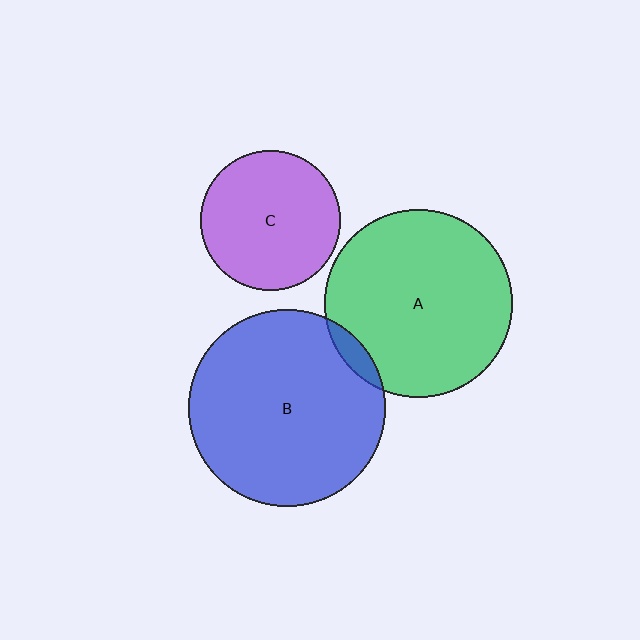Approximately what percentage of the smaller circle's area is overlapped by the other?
Approximately 5%.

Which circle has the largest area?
Circle B (blue).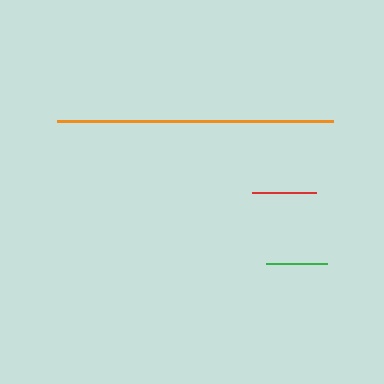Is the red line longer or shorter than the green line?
The red line is longer than the green line.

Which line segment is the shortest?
The green line is the shortest at approximately 61 pixels.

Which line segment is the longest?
The orange line is the longest at approximately 276 pixels.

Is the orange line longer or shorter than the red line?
The orange line is longer than the red line.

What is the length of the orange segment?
The orange segment is approximately 276 pixels long.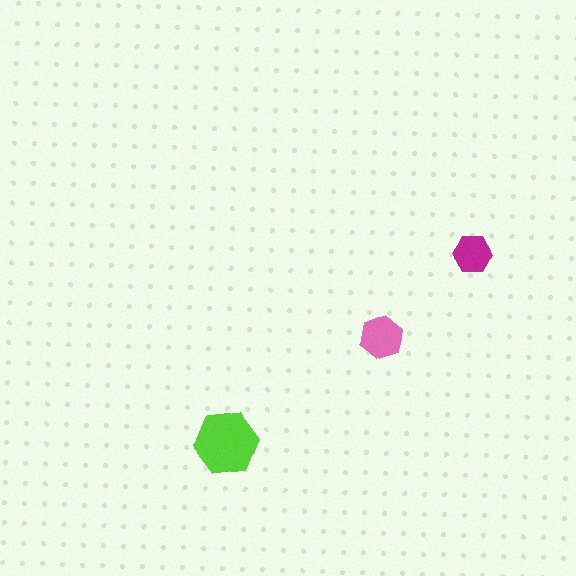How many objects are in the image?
There are 3 objects in the image.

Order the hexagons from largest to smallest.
the lime one, the pink one, the magenta one.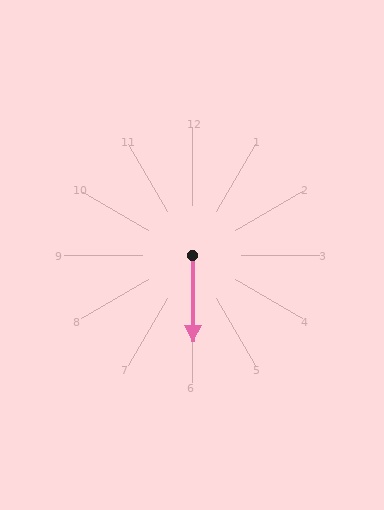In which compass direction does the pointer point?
South.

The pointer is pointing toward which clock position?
Roughly 6 o'clock.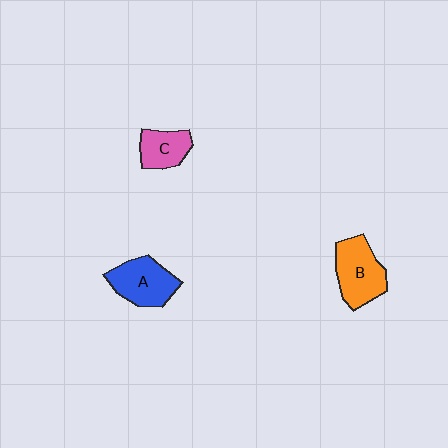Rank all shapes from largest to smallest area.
From largest to smallest: B (orange), A (blue), C (pink).